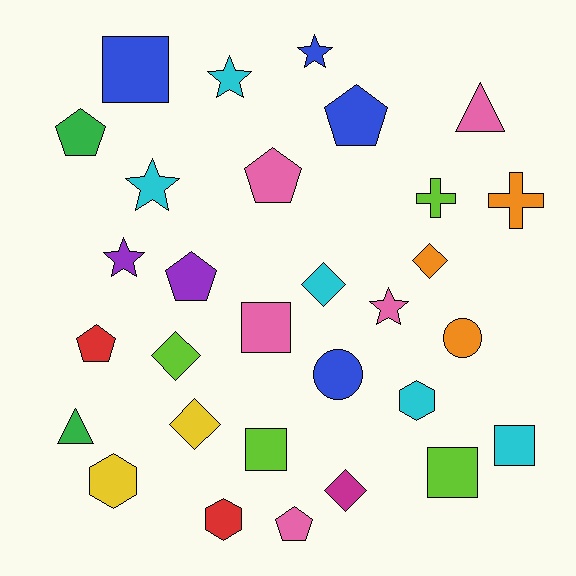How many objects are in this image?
There are 30 objects.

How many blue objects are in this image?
There are 4 blue objects.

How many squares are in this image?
There are 5 squares.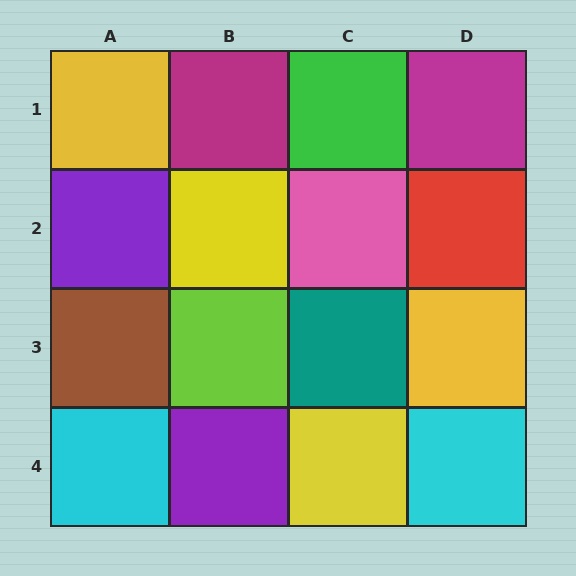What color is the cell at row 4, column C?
Yellow.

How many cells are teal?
1 cell is teal.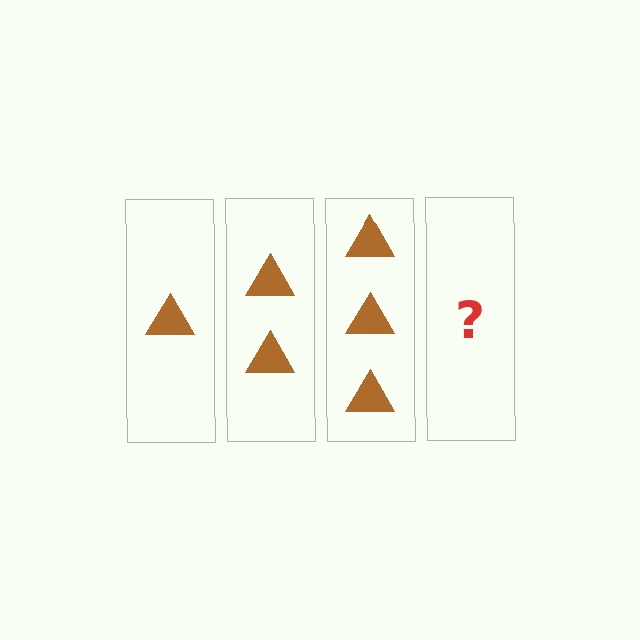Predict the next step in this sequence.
The next step is 4 triangles.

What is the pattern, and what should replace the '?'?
The pattern is that each step adds one more triangle. The '?' should be 4 triangles.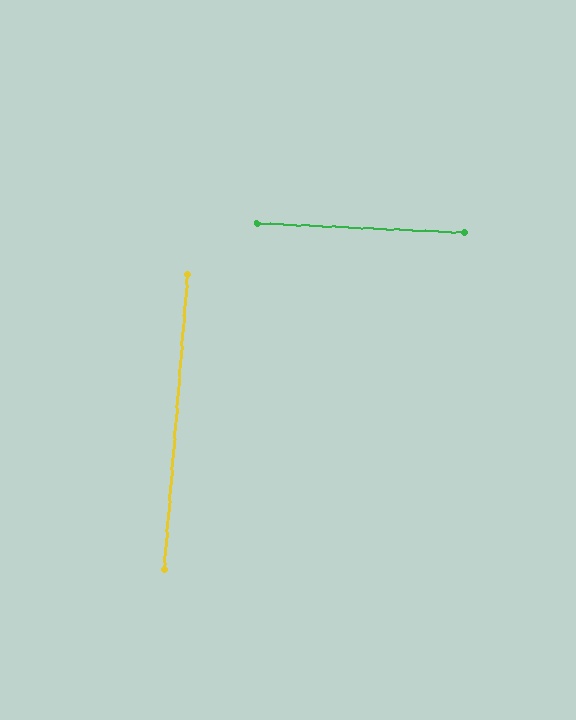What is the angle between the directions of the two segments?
Approximately 88 degrees.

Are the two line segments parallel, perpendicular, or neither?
Perpendicular — they meet at approximately 88°.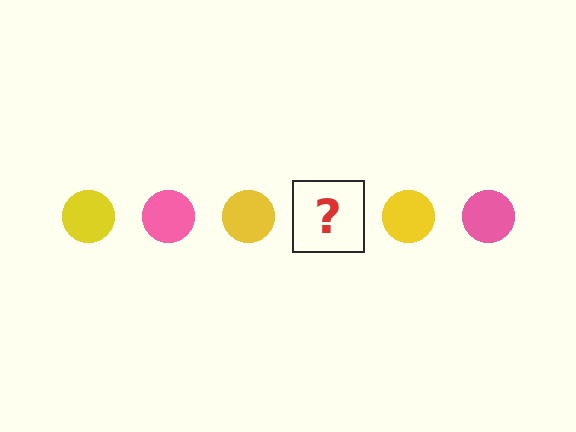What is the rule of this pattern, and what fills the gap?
The rule is that the pattern cycles through yellow, pink circles. The gap should be filled with a pink circle.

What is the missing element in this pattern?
The missing element is a pink circle.